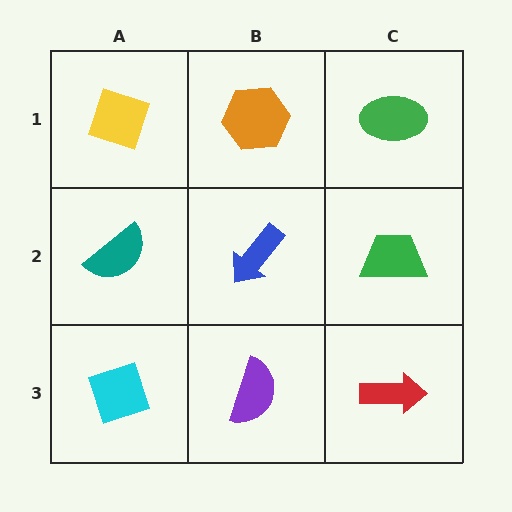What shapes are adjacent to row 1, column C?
A green trapezoid (row 2, column C), an orange hexagon (row 1, column B).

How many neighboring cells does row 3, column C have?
2.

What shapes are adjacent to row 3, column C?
A green trapezoid (row 2, column C), a purple semicircle (row 3, column B).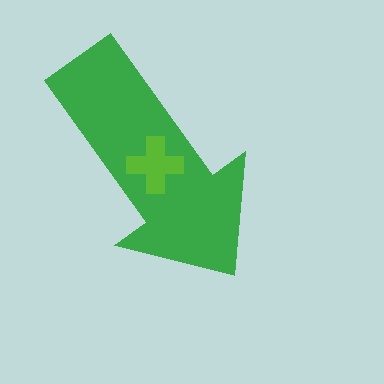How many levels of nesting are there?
2.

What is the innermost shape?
The lime cross.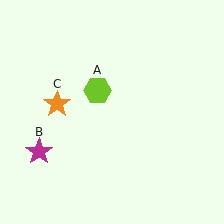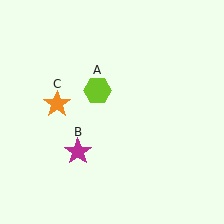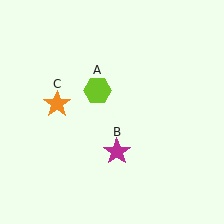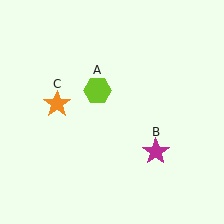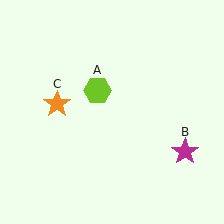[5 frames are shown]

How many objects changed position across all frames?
1 object changed position: magenta star (object B).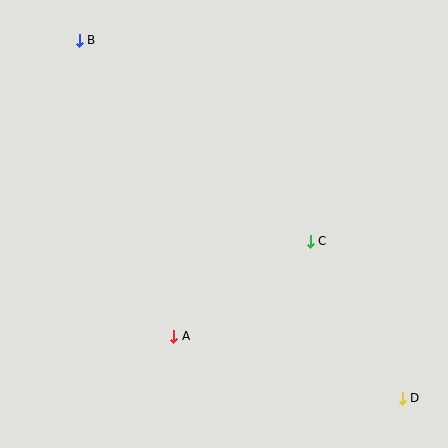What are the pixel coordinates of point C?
Point C is at (310, 241).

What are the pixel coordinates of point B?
Point B is at (79, 41).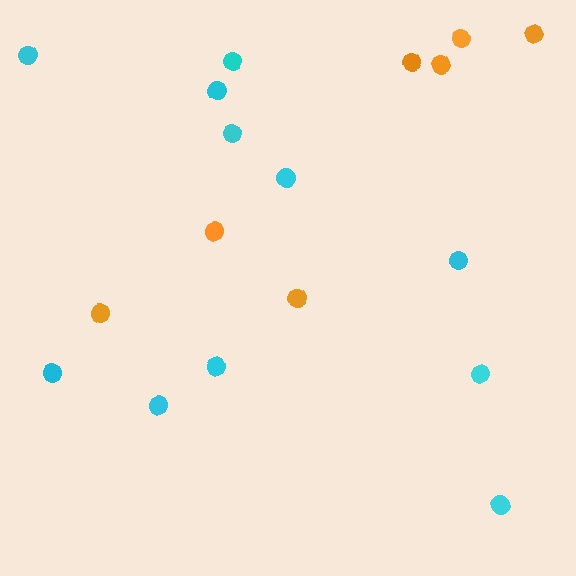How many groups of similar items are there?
There are 2 groups: one group of cyan circles (11) and one group of orange circles (7).